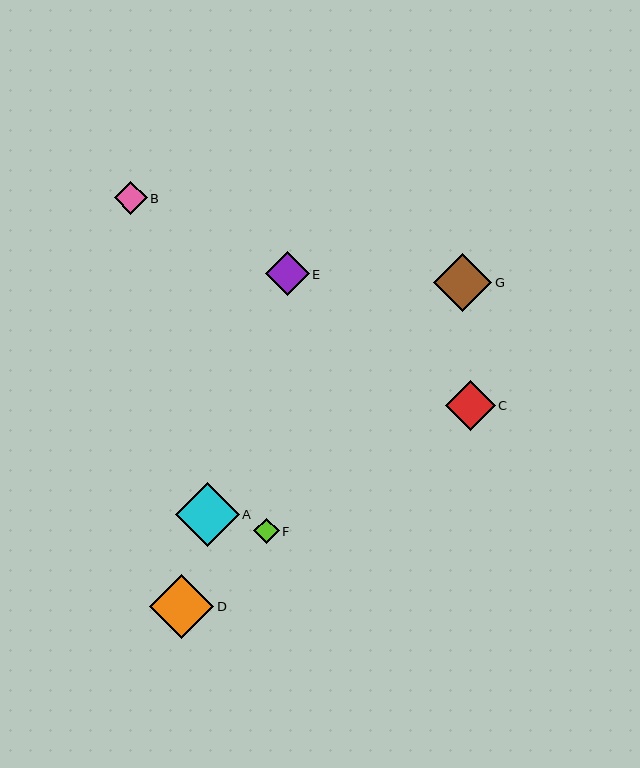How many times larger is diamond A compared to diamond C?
Diamond A is approximately 1.3 times the size of diamond C.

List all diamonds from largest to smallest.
From largest to smallest: D, A, G, C, E, B, F.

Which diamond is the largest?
Diamond D is the largest with a size of approximately 64 pixels.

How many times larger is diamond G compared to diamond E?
Diamond G is approximately 1.3 times the size of diamond E.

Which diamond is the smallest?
Diamond F is the smallest with a size of approximately 26 pixels.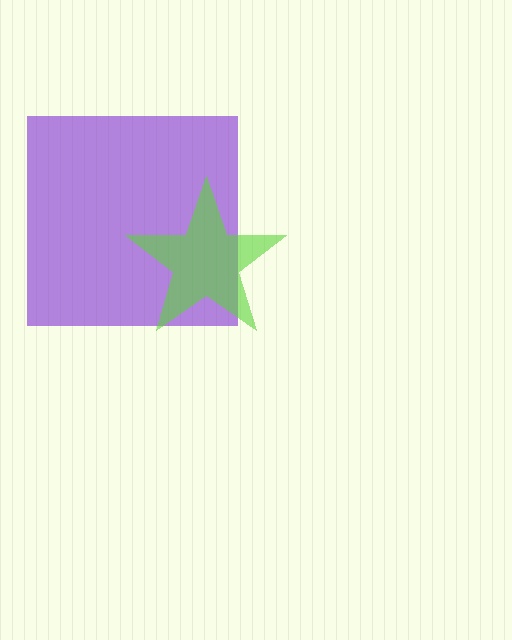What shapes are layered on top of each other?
The layered shapes are: a purple square, a lime star.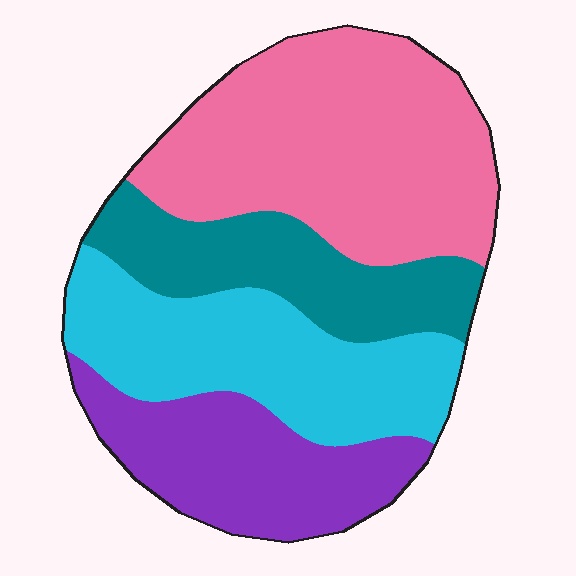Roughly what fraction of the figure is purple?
Purple covers about 20% of the figure.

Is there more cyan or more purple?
Cyan.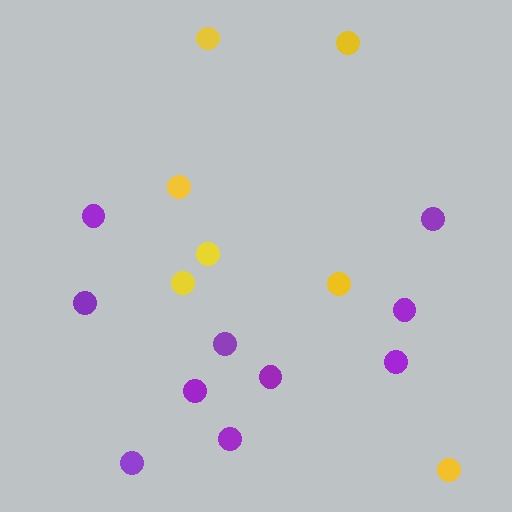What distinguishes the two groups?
There are 2 groups: one group of purple circles (10) and one group of yellow circles (7).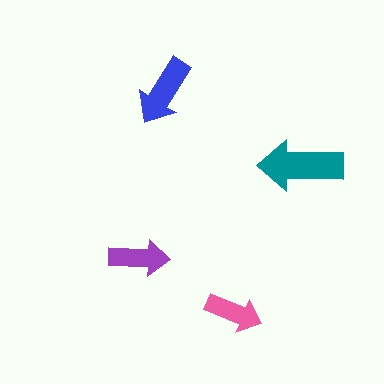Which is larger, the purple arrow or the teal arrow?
The teal one.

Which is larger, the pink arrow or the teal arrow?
The teal one.